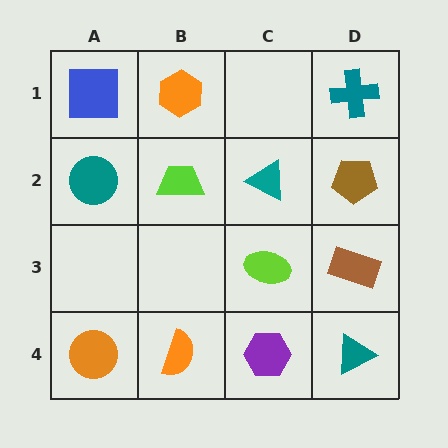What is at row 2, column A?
A teal circle.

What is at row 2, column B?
A lime trapezoid.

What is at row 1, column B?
An orange hexagon.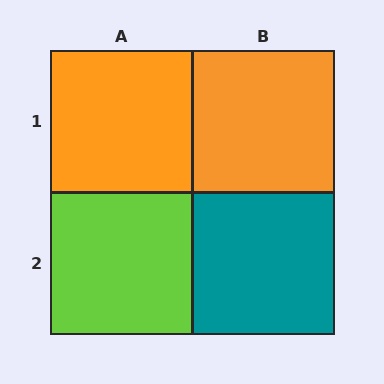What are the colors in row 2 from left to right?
Lime, teal.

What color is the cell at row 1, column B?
Orange.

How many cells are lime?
1 cell is lime.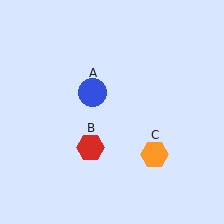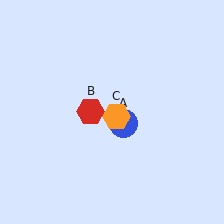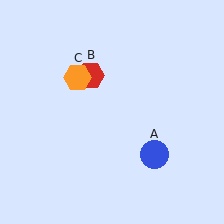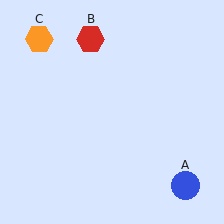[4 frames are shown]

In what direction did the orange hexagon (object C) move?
The orange hexagon (object C) moved up and to the left.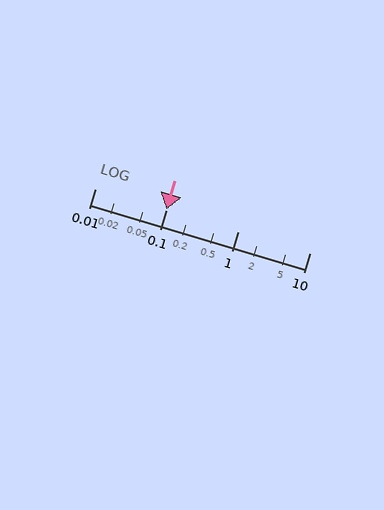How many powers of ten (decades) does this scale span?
The scale spans 3 decades, from 0.01 to 10.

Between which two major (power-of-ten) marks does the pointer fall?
The pointer is between 0.1 and 1.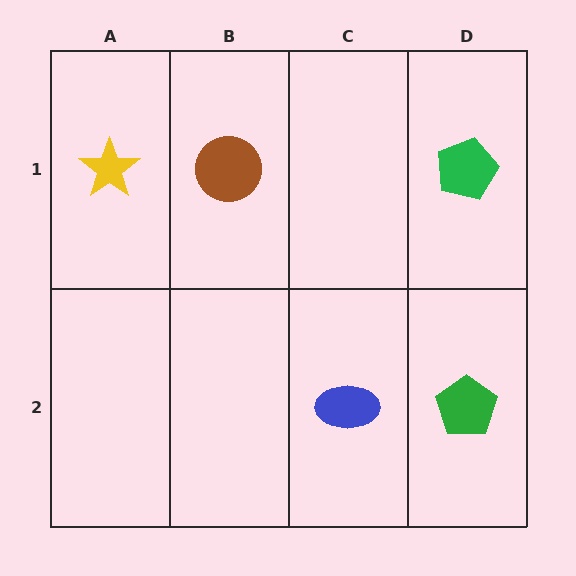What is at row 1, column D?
A green pentagon.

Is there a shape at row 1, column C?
No, that cell is empty.